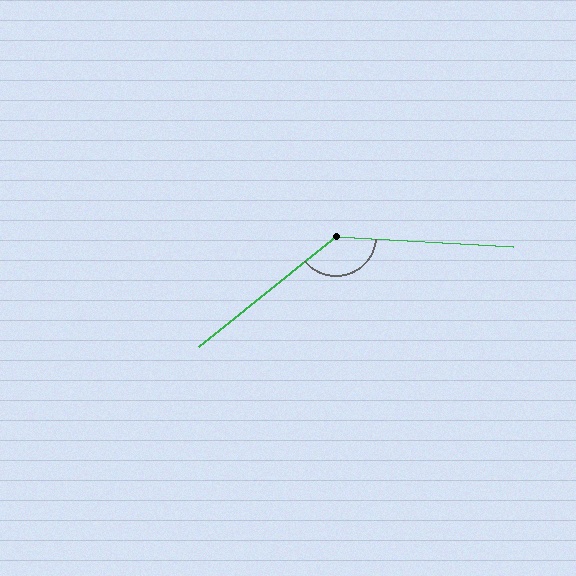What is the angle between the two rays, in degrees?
Approximately 138 degrees.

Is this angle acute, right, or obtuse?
It is obtuse.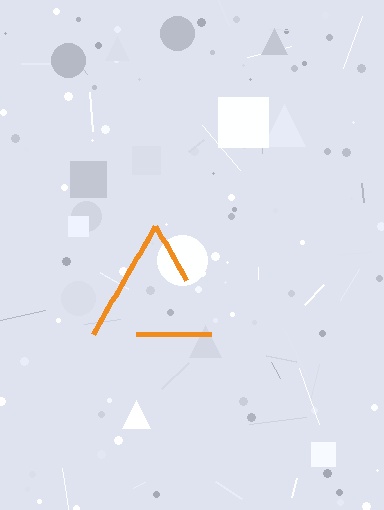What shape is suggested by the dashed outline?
The dashed outline suggests a triangle.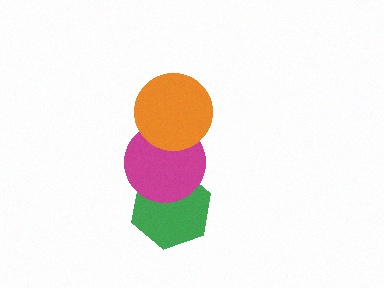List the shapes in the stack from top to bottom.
From top to bottom: the orange circle, the magenta circle, the green hexagon.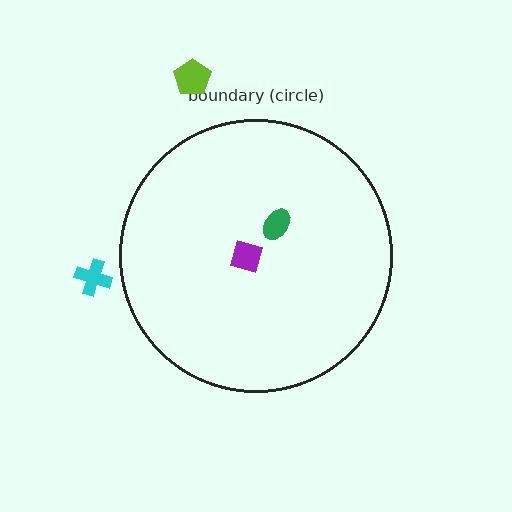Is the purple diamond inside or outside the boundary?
Inside.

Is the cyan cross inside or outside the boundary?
Outside.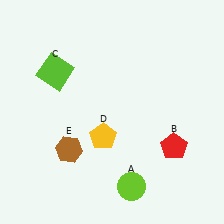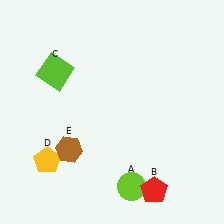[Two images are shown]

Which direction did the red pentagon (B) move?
The red pentagon (B) moved down.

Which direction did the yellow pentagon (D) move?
The yellow pentagon (D) moved left.